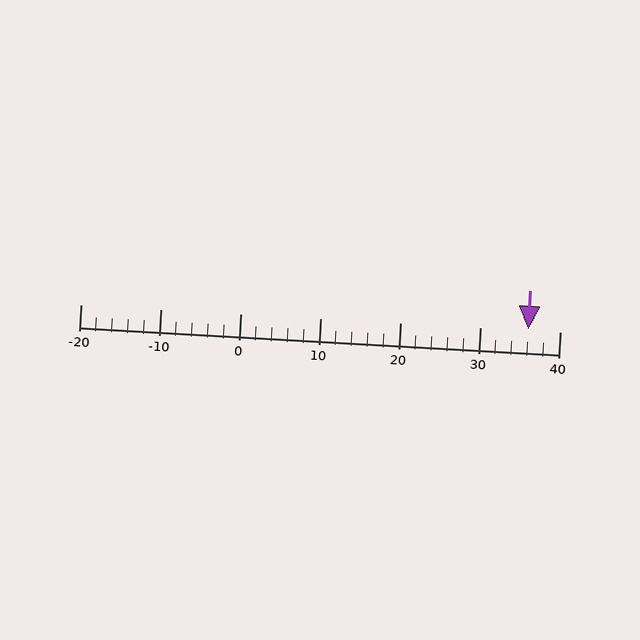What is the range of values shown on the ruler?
The ruler shows values from -20 to 40.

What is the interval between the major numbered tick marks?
The major tick marks are spaced 10 units apart.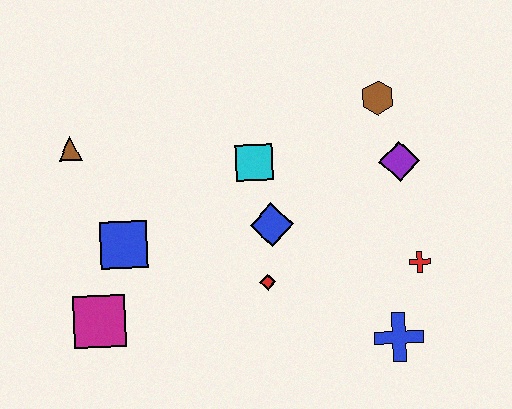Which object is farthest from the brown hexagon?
The magenta square is farthest from the brown hexagon.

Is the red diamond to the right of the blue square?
Yes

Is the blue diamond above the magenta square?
Yes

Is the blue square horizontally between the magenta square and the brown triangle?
No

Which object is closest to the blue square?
The magenta square is closest to the blue square.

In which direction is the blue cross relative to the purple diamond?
The blue cross is below the purple diamond.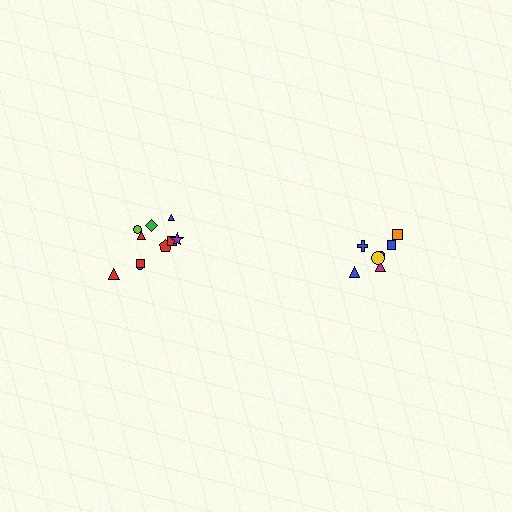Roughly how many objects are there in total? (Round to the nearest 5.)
Roughly 15 objects in total.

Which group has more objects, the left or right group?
The left group.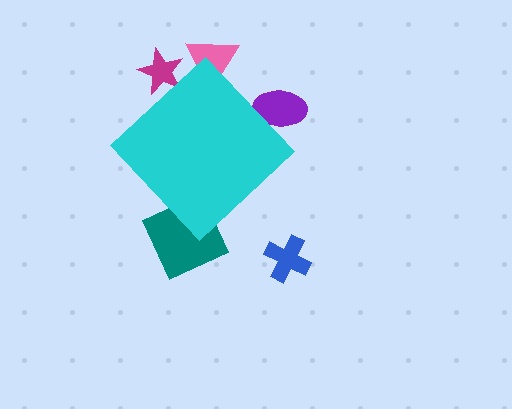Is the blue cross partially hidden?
No, the blue cross is fully visible.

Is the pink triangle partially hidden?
Yes, the pink triangle is partially hidden behind the cyan diamond.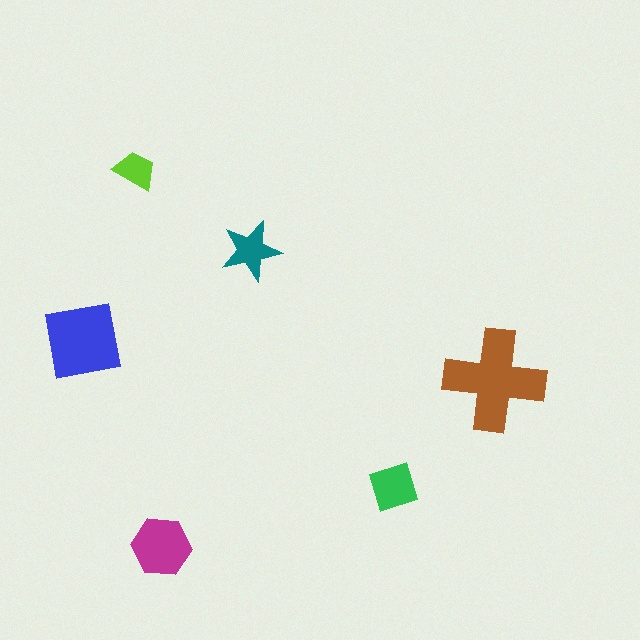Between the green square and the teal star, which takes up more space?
The green square.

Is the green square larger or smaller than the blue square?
Smaller.